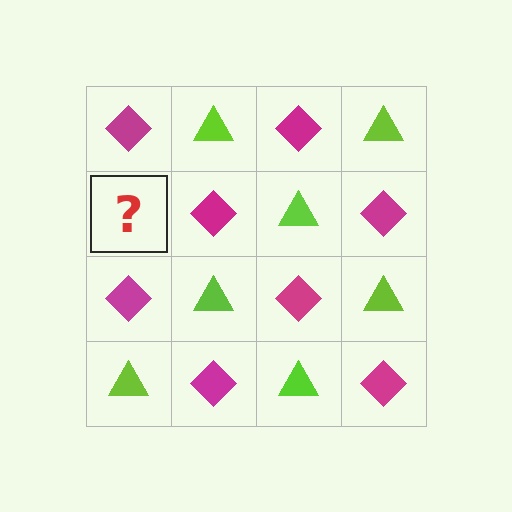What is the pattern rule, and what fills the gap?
The rule is that it alternates magenta diamond and lime triangle in a checkerboard pattern. The gap should be filled with a lime triangle.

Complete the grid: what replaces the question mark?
The question mark should be replaced with a lime triangle.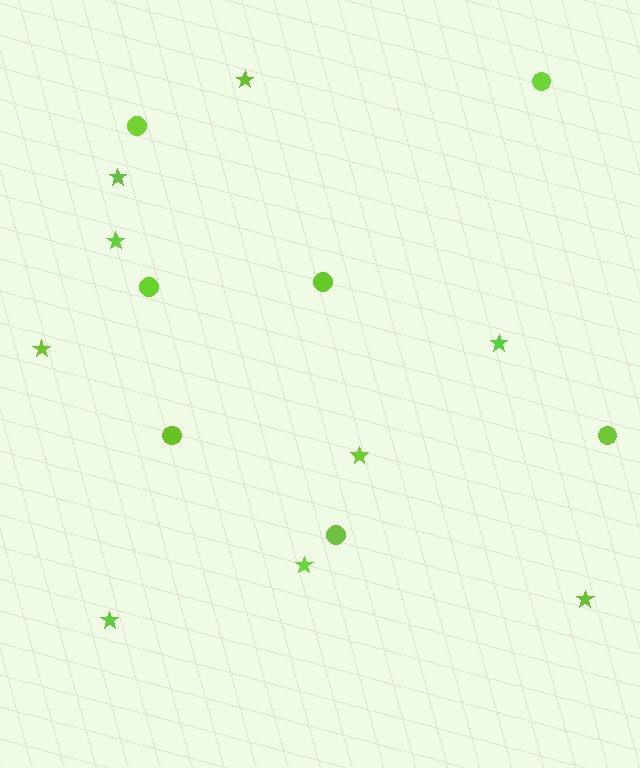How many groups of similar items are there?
There are 2 groups: one group of stars (9) and one group of circles (7).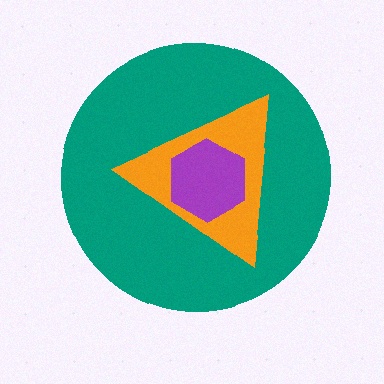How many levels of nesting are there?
3.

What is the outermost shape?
The teal circle.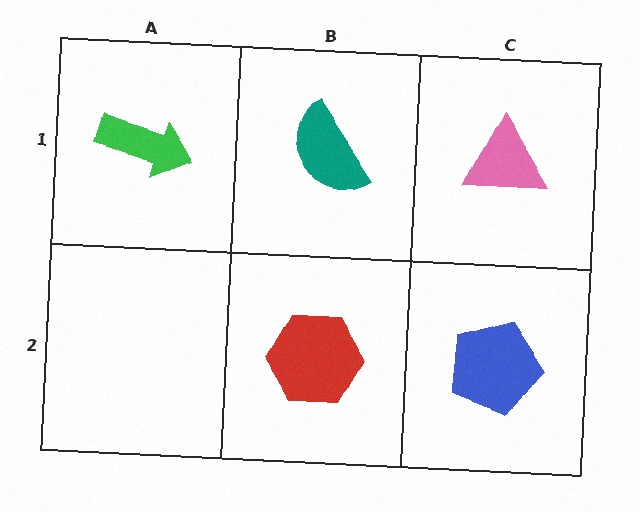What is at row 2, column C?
A blue pentagon.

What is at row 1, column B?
A teal semicircle.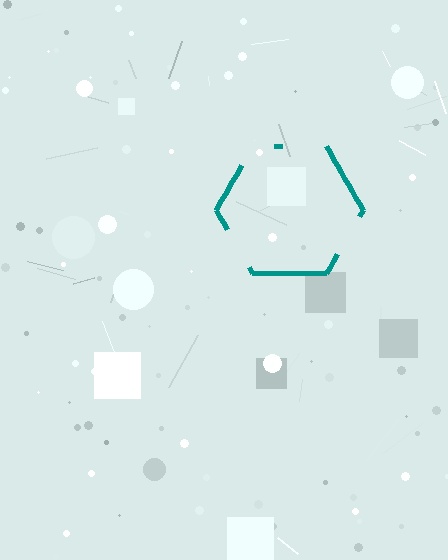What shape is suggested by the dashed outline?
The dashed outline suggests a hexagon.